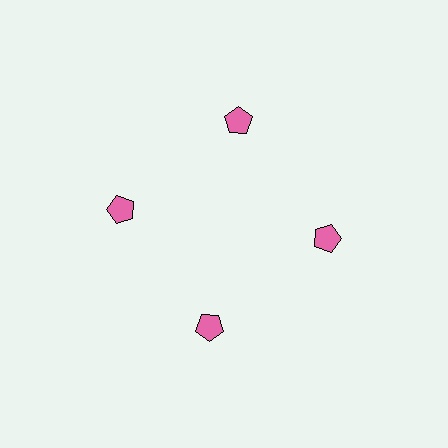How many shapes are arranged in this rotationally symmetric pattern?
There are 4 shapes, arranged in 4 groups of 1.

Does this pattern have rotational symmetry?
Yes, this pattern has 4-fold rotational symmetry. It looks the same after rotating 90 degrees around the center.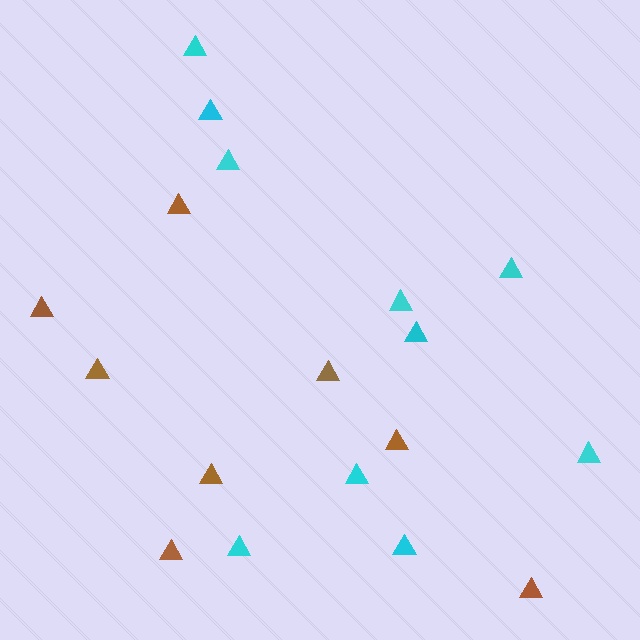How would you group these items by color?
There are 2 groups: one group of cyan triangles (10) and one group of brown triangles (8).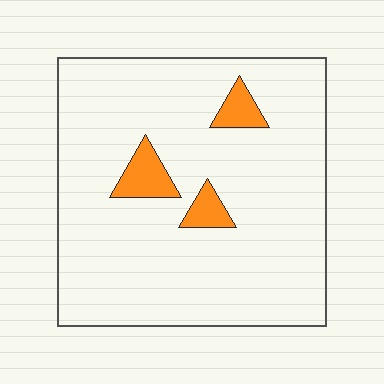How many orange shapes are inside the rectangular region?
3.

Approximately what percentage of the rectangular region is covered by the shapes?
Approximately 10%.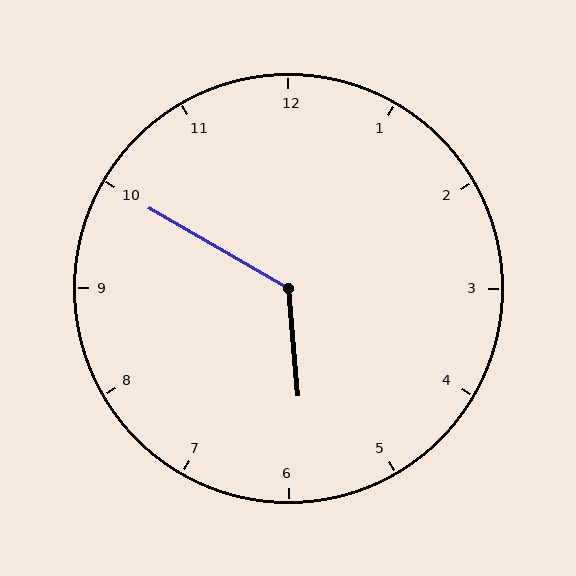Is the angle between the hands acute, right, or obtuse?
It is obtuse.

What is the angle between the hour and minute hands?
Approximately 125 degrees.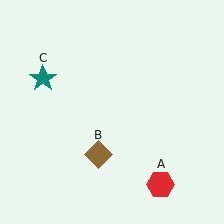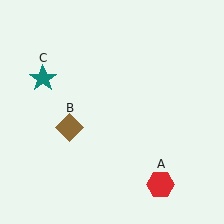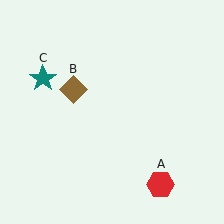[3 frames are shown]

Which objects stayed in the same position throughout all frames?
Red hexagon (object A) and teal star (object C) remained stationary.